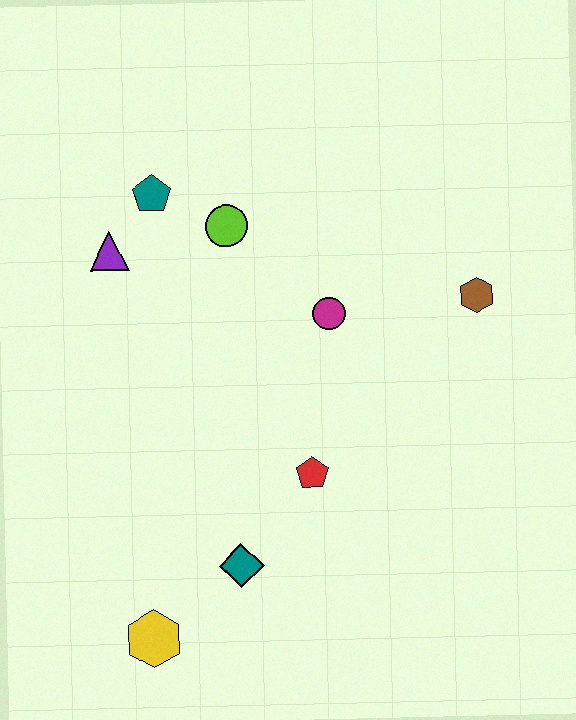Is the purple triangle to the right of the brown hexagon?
No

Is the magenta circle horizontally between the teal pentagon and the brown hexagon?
Yes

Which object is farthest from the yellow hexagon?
The brown hexagon is farthest from the yellow hexagon.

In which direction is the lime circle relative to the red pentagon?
The lime circle is above the red pentagon.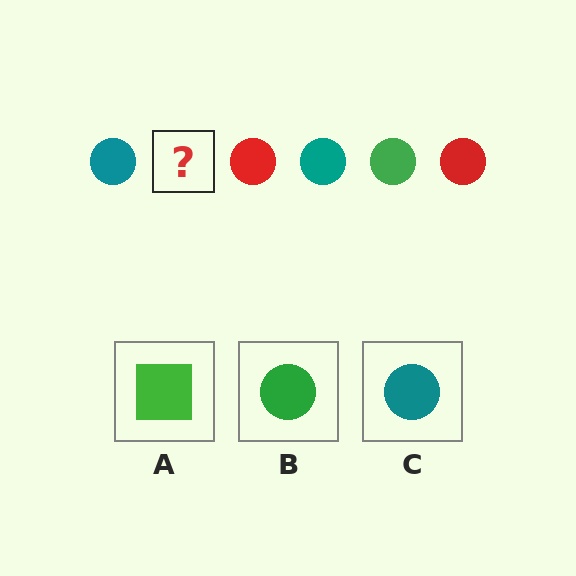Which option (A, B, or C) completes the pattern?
B.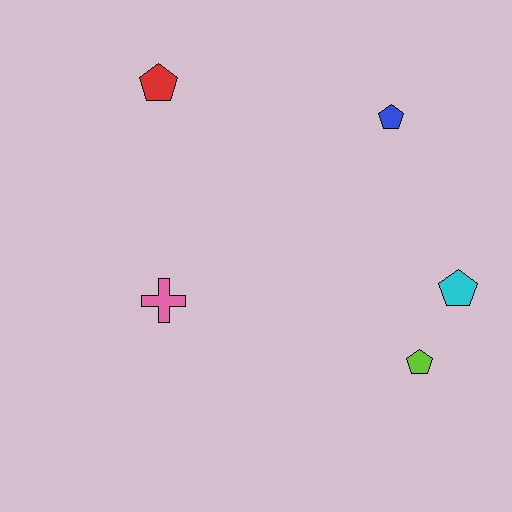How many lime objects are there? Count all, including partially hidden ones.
There is 1 lime object.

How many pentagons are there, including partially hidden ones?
There are 4 pentagons.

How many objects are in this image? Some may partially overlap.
There are 5 objects.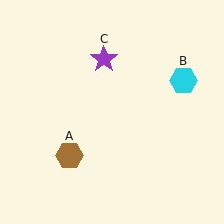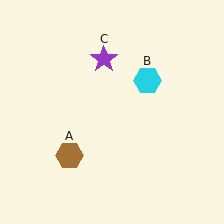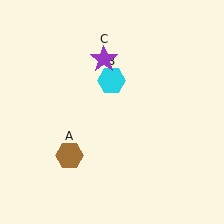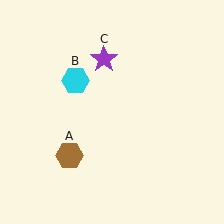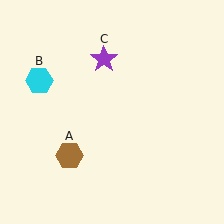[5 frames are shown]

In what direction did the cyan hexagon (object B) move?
The cyan hexagon (object B) moved left.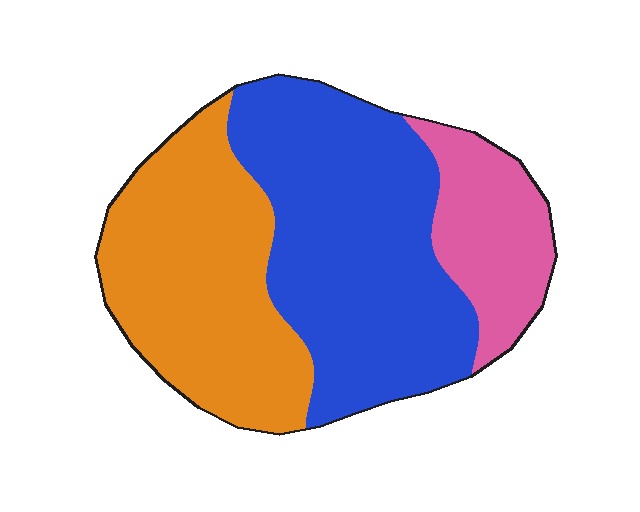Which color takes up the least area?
Pink, at roughly 15%.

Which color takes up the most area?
Blue, at roughly 45%.